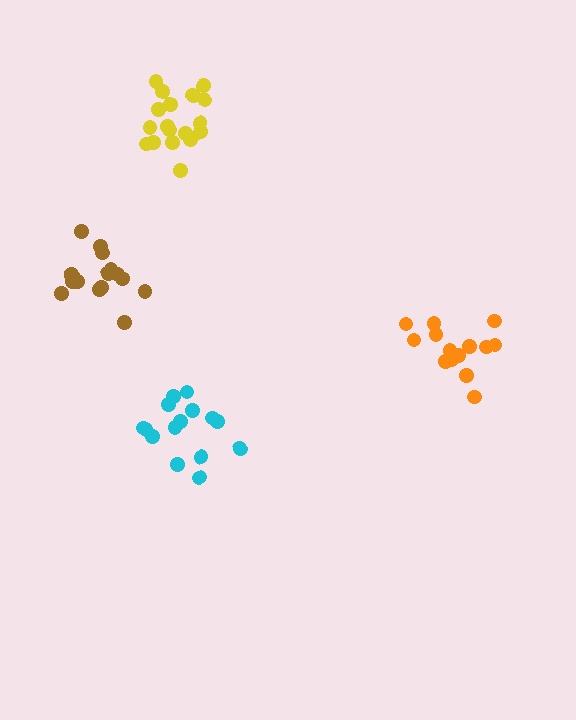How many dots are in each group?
Group 1: 14 dots, Group 2: 18 dots, Group 3: 16 dots, Group 4: 15 dots (63 total).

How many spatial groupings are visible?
There are 4 spatial groupings.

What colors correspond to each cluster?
The clusters are colored: orange, yellow, brown, cyan.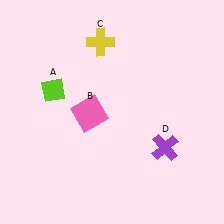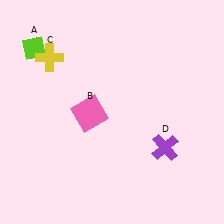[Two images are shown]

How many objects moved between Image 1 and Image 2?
2 objects moved between the two images.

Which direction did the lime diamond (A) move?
The lime diamond (A) moved up.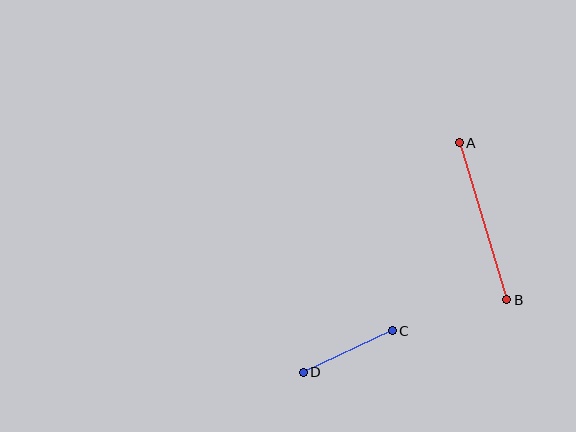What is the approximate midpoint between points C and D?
The midpoint is at approximately (348, 351) pixels.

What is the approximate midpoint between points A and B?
The midpoint is at approximately (483, 221) pixels.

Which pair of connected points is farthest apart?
Points A and B are farthest apart.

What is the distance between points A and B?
The distance is approximately 164 pixels.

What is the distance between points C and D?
The distance is approximately 98 pixels.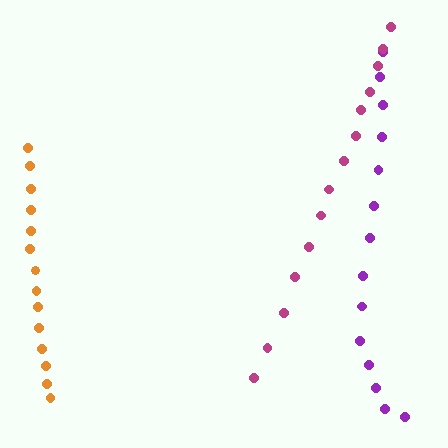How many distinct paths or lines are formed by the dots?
There are 3 distinct paths.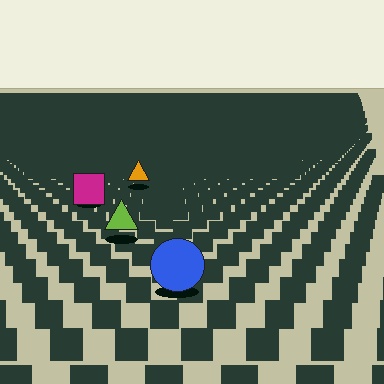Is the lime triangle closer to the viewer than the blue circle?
No. The blue circle is closer — you can tell from the texture gradient: the ground texture is coarser near it.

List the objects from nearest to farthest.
From nearest to farthest: the blue circle, the lime triangle, the magenta square, the orange triangle.